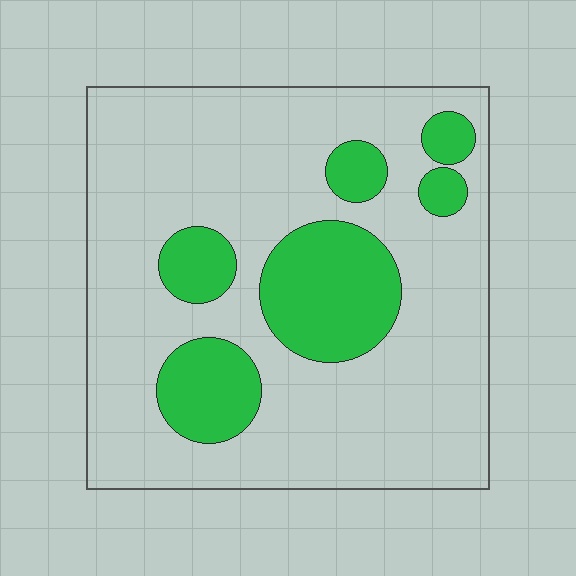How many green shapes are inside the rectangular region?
6.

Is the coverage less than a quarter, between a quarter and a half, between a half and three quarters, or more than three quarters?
Less than a quarter.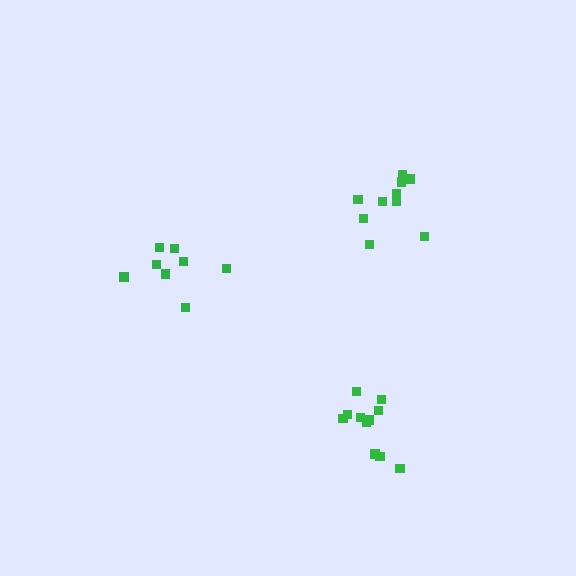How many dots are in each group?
Group 1: 11 dots, Group 2: 8 dots, Group 3: 10 dots (29 total).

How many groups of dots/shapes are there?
There are 3 groups.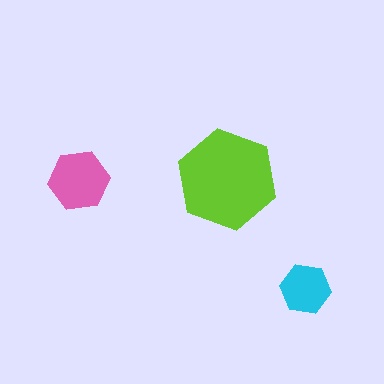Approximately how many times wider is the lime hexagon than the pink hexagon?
About 1.5 times wider.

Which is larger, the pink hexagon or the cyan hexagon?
The pink one.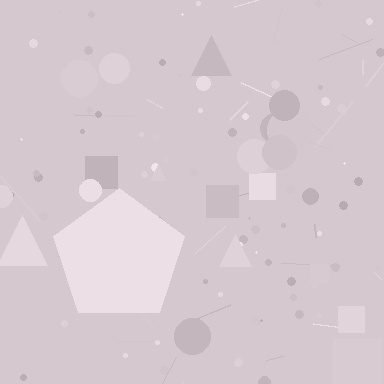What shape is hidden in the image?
A pentagon is hidden in the image.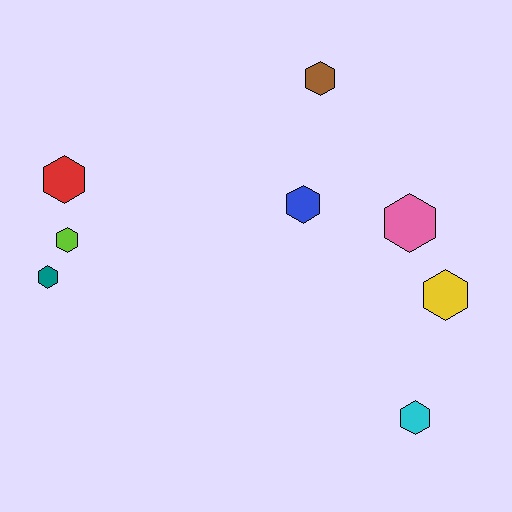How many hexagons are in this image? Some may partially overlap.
There are 8 hexagons.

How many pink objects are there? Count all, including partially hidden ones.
There is 1 pink object.